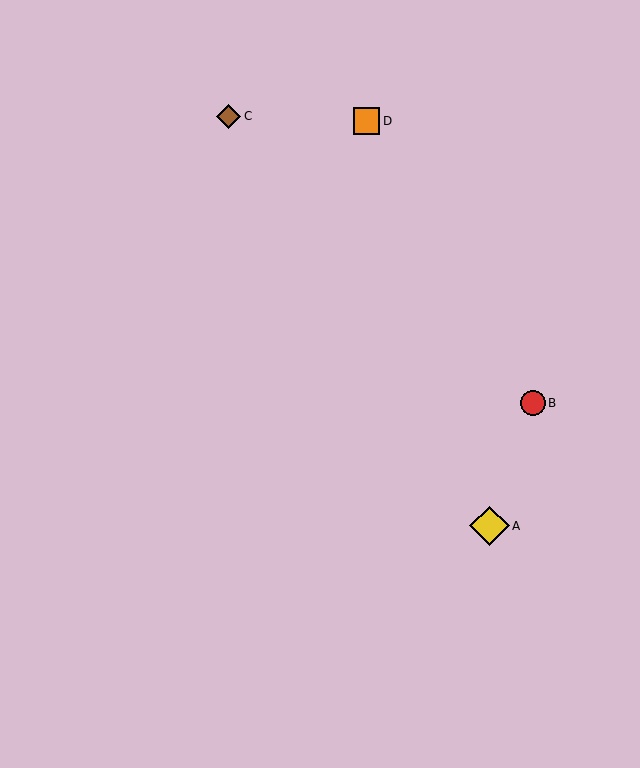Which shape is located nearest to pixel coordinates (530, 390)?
The red circle (labeled B) at (533, 403) is nearest to that location.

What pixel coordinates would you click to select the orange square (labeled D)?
Click at (367, 121) to select the orange square D.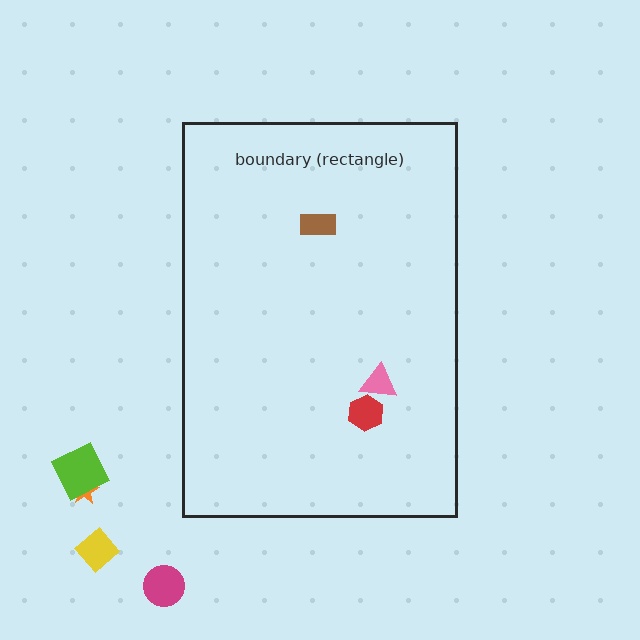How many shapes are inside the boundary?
3 inside, 4 outside.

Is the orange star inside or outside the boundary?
Outside.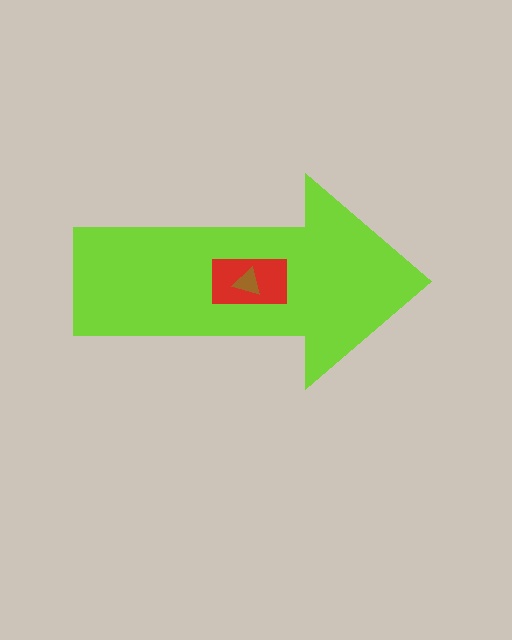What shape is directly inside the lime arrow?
The red rectangle.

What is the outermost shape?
The lime arrow.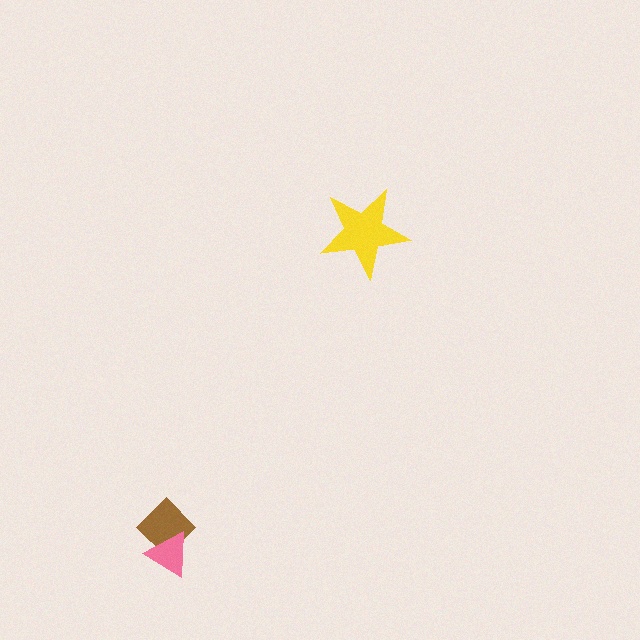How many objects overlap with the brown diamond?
1 object overlaps with the brown diamond.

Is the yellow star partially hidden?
No, no other shape covers it.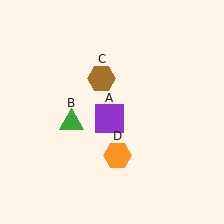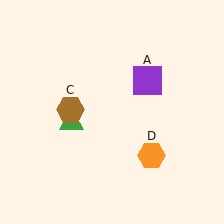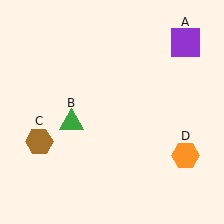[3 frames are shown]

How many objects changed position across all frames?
3 objects changed position: purple square (object A), brown hexagon (object C), orange hexagon (object D).